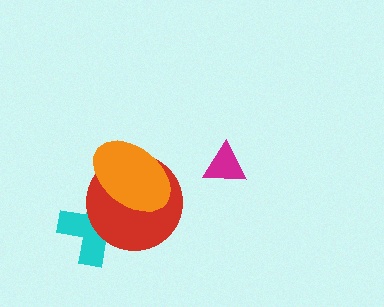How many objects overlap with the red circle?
2 objects overlap with the red circle.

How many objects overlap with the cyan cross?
2 objects overlap with the cyan cross.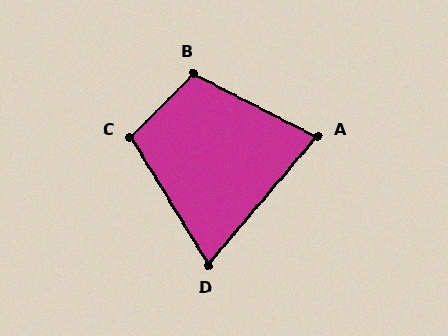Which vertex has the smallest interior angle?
D, at approximately 72 degrees.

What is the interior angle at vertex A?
Approximately 77 degrees (acute).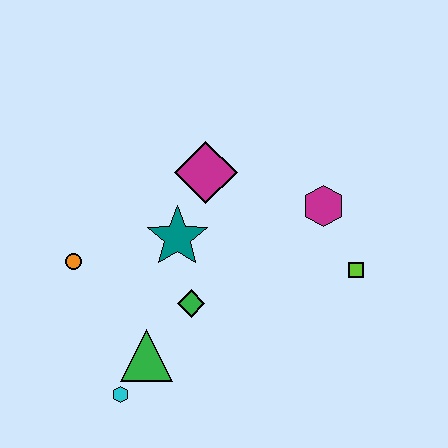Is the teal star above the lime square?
Yes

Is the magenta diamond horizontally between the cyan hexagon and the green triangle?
No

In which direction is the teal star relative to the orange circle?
The teal star is to the right of the orange circle.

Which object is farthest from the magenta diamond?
The cyan hexagon is farthest from the magenta diamond.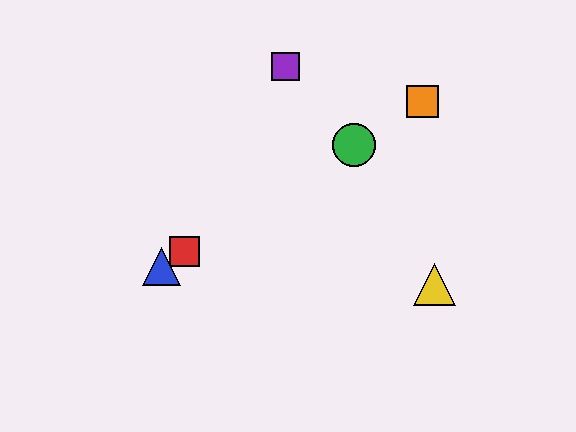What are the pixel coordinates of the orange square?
The orange square is at (423, 102).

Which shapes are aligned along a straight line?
The red square, the blue triangle, the green circle, the orange square are aligned along a straight line.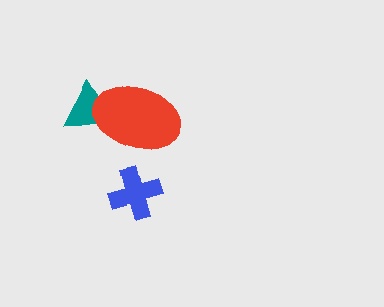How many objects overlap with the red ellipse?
1 object overlaps with the red ellipse.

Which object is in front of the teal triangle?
The red ellipse is in front of the teal triangle.